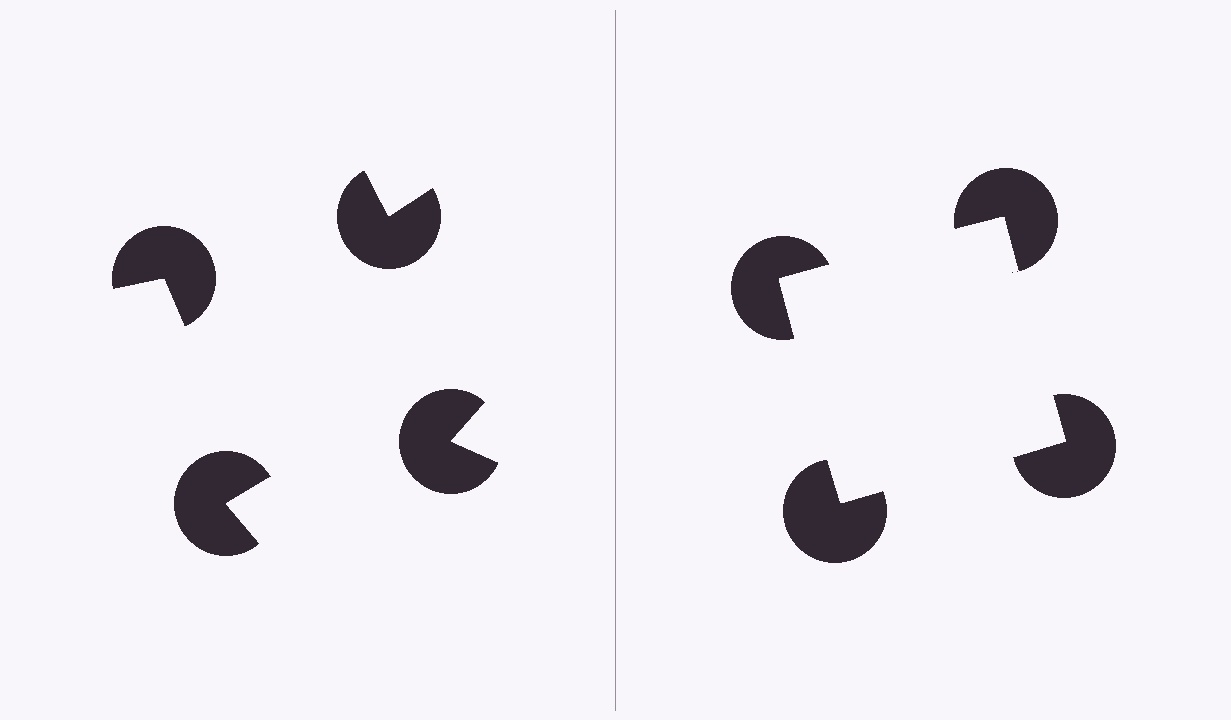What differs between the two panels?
The pac-man discs are positioned identically on both sides; only the wedge orientations differ. On the right they align to a square; on the left they are misaligned.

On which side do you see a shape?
An illusory square appears on the right side. On the left side the wedge cuts are rotated, so no coherent shape forms.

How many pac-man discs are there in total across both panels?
8 — 4 on each side.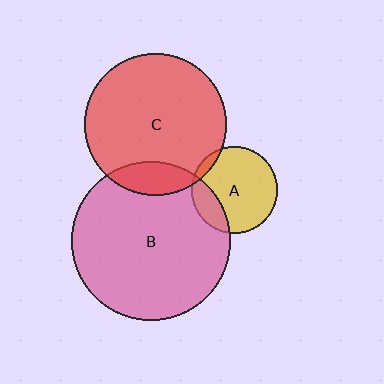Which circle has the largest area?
Circle B (pink).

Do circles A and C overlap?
Yes.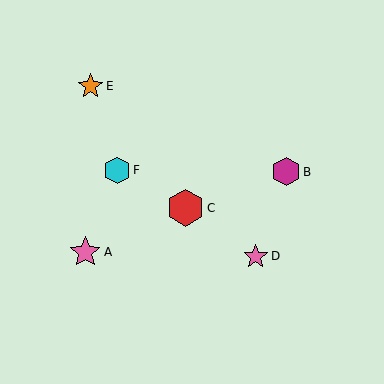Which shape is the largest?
The red hexagon (labeled C) is the largest.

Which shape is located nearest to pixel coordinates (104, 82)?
The orange star (labeled E) at (91, 86) is nearest to that location.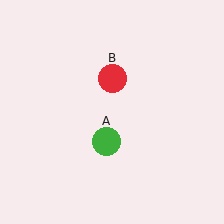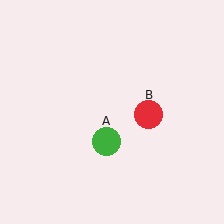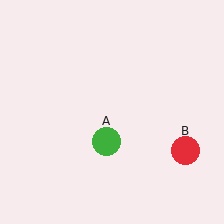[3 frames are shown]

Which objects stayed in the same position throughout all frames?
Green circle (object A) remained stationary.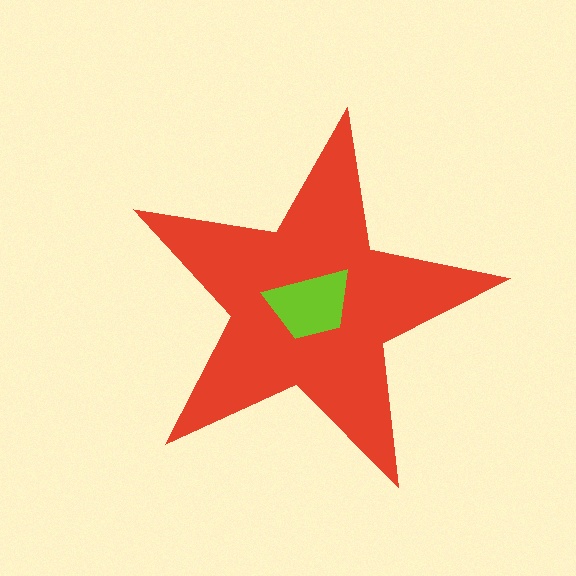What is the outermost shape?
The red star.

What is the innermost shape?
The lime trapezoid.